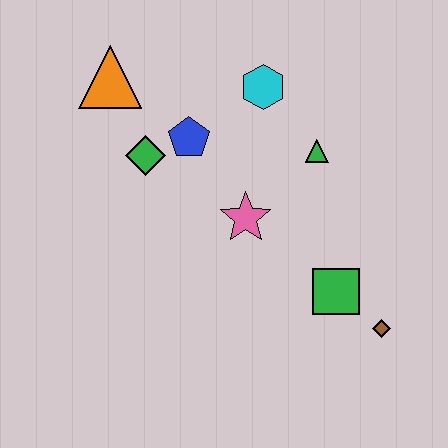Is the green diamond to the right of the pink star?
No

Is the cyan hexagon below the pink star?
No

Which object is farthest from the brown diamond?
The orange triangle is farthest from the brown diamond.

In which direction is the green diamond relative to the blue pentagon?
The green diamond is to the left of the blue pentagon.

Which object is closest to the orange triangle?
The green diamond is closest to the orange triangle.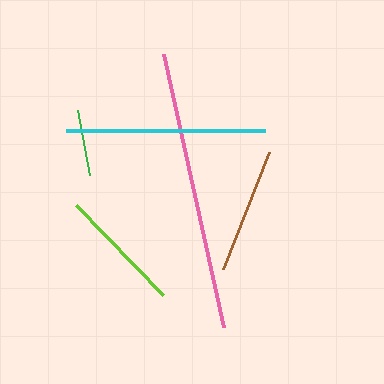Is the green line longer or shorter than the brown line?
The brown line is longer than the green line.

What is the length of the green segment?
The green segment is approximately 65 pixels long.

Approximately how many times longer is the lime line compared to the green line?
The lime line is approximately 1.9 times the length of the green line.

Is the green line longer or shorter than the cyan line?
The cyan line is longer than the green line.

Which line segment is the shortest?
The green line is the shortest at approximately 65 pixels.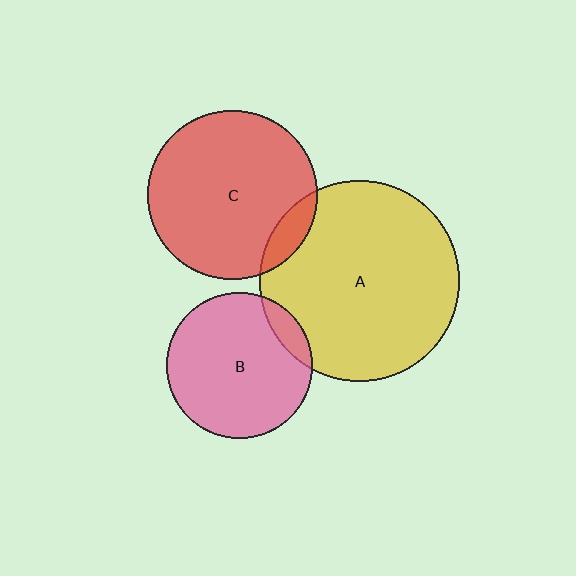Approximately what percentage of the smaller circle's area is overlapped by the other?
Approximately 10%.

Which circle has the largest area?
Circle A (yellow).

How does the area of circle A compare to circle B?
Approximately 1.9 times.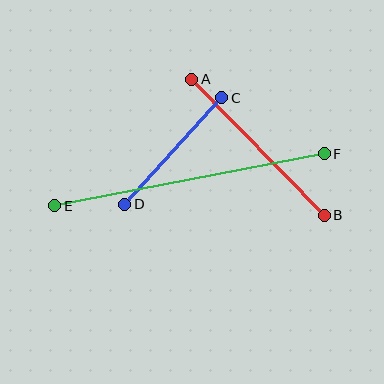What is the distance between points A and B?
The distance is approximately 190 pixels.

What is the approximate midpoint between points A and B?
The midpoint is at approximately (258, 147) pixels.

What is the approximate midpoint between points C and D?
The midpoint is at approximately (173, 151) pixels.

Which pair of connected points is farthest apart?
Points E and F are farthest apart.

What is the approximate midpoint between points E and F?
The midpoint is at approximately (190, 180) pixels.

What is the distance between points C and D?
The distance is approximately 144 pixels.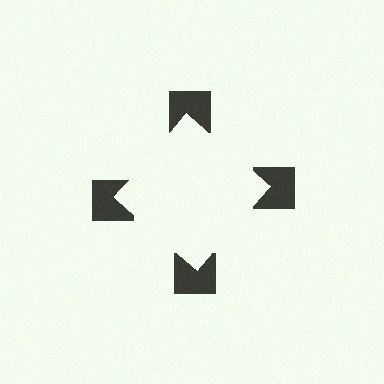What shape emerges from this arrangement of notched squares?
An illusory square — its edges are inferred from the aligned wedge cuts in the notched squares, not physically drawn.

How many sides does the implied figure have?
4 sides.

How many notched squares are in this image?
There are 4 — one at each vertex of the illusory square.